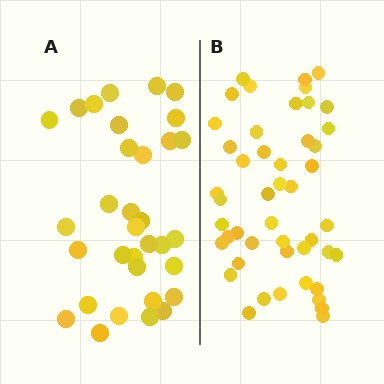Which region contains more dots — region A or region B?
Region B (the right region) has more dots.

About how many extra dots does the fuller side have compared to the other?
Region B has approximately 15 more dots than region A.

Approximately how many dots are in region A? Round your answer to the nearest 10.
About 30 dots. (The exact count is 33, which rounds to 30.)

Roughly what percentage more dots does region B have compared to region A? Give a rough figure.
About 40% more.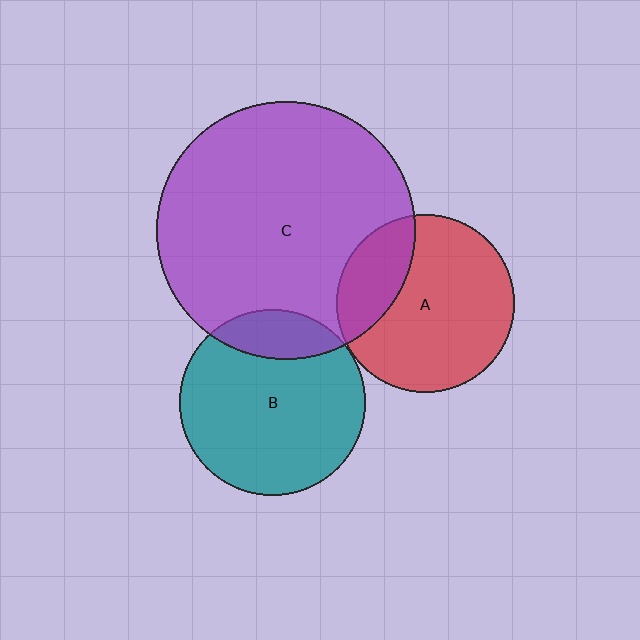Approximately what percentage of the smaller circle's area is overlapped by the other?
Approximately 5%.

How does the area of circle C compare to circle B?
Approximately 1.9 times.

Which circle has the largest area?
Circle C (purple).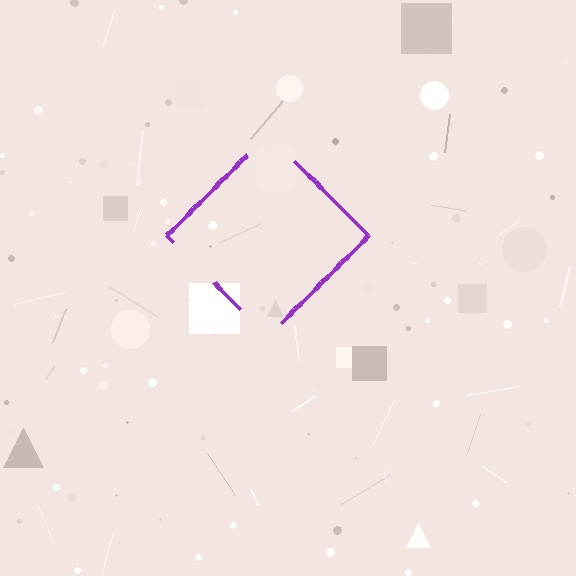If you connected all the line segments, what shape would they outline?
They would outline a diamond.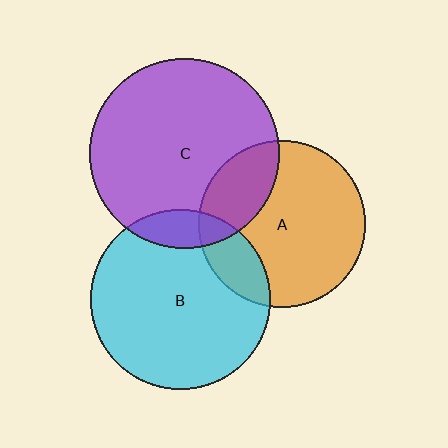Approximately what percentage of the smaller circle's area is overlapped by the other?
Approximately 10%.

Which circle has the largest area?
Circle C (purple).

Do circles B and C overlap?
Yes.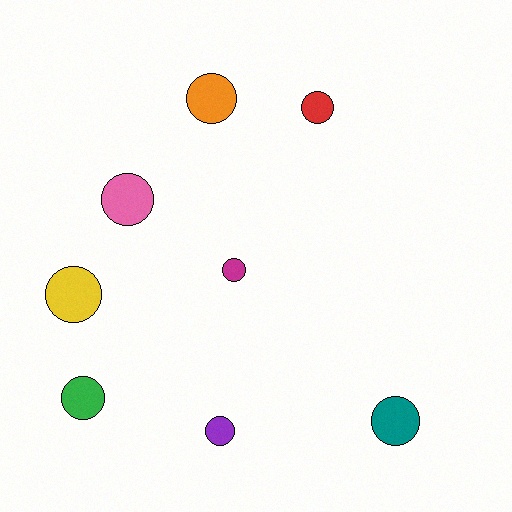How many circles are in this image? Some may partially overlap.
There are 8 circles.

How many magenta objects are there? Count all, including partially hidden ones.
There is 1 magenta object.